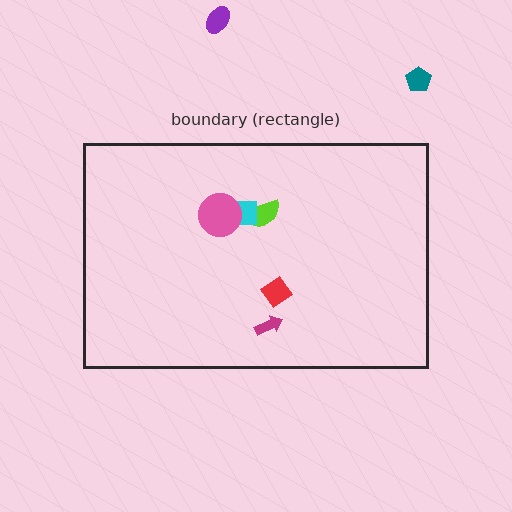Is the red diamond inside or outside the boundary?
Inside.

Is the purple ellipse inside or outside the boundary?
Outside.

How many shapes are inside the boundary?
5 inside, 2 outside.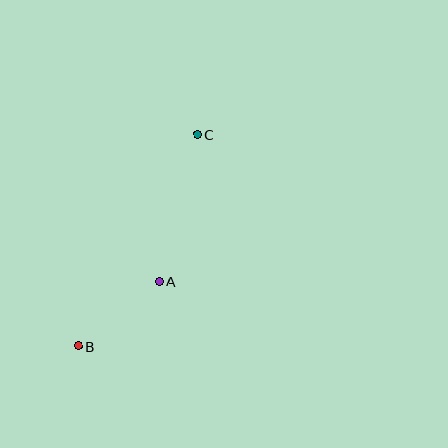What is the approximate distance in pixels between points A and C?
The distance between A and C is approximately 151 pixels.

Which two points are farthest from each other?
Points B and C are farthest from each other.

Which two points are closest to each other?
Points A and B are closest to each other.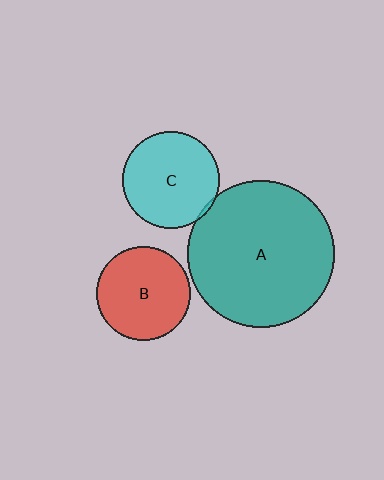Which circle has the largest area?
Circle A (teal).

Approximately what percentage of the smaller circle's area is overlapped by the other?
Approximately 5%.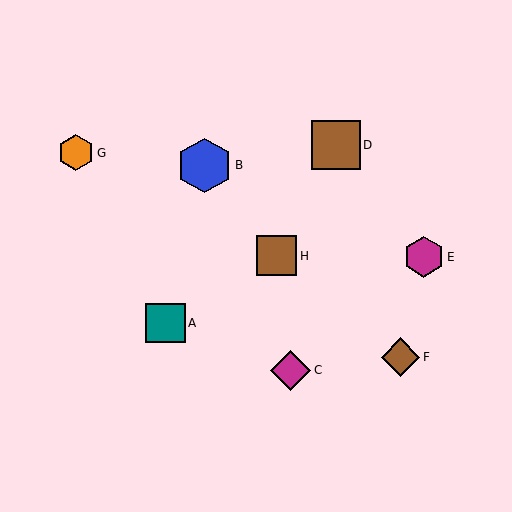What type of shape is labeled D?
Shape D is a brown square.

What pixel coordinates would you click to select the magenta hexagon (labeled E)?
Click at (424, 257) to select the magenta hexagon E.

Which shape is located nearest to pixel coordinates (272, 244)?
The brown square (labeled H) at (277, 256) is nearest to that location.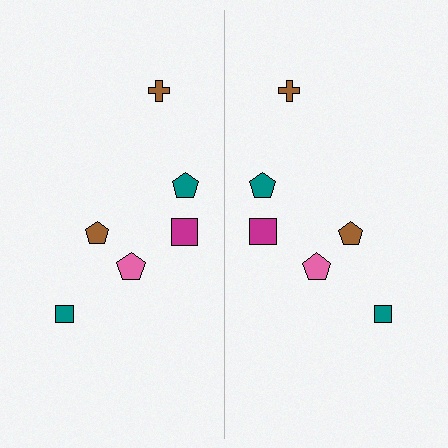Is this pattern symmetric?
Yes, this pattern has bilateral (reflection) symmetry.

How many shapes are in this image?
There are 12 shapes in this image.